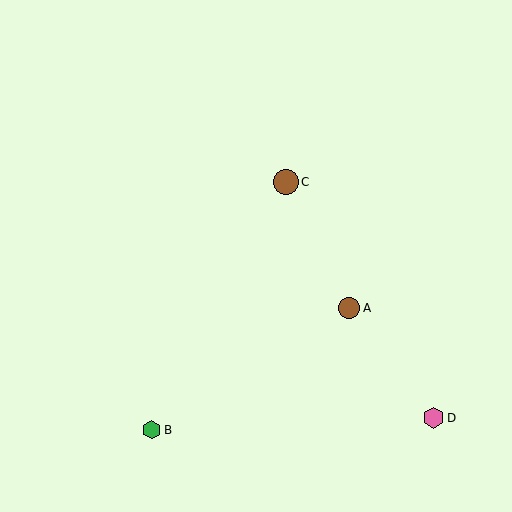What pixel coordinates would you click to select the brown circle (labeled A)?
Click at (349, 308) to select the brown circle A.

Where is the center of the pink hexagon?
The center of the pink hexagon is at (434, 418).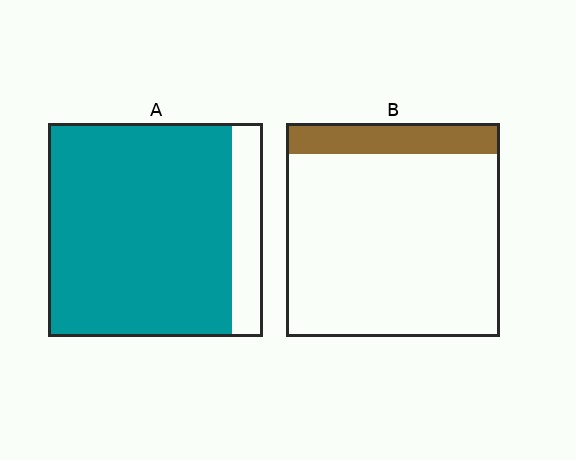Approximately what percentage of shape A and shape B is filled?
A is approximately 85% and B is approximately 15%.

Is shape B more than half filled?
No.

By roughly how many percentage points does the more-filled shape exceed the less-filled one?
By roughly 70 percentage points (A over B).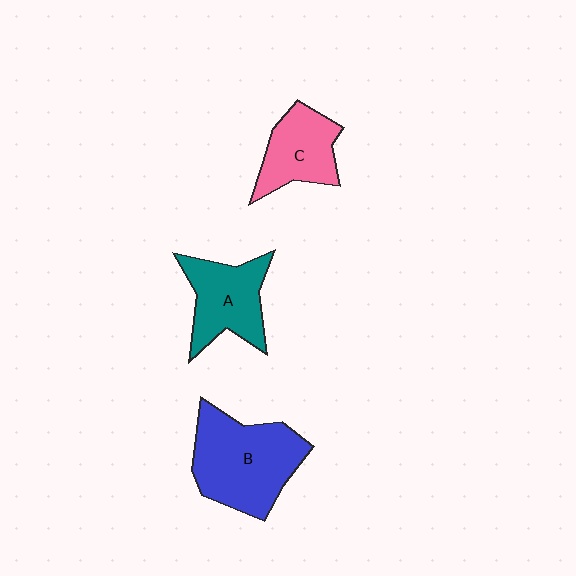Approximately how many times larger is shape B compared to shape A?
Approximately 1.5 times.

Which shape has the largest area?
Shape B (blue).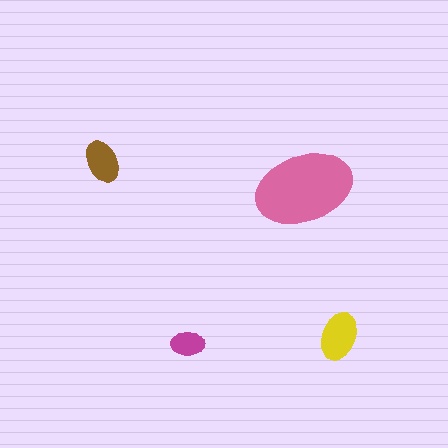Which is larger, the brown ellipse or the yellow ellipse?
The yellow one.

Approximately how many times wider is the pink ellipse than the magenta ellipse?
About 3 times wider.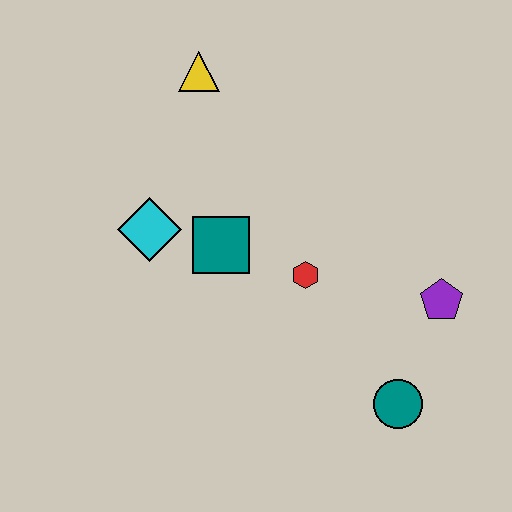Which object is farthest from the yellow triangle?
The teal circle is farthest from the yellow triangle.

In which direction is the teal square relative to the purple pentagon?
The teal square is to the left of the purple pentagon.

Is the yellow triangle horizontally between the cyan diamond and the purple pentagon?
Yes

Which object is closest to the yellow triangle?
The cyan diamond is closest to the yellow triangle.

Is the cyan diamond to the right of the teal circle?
No